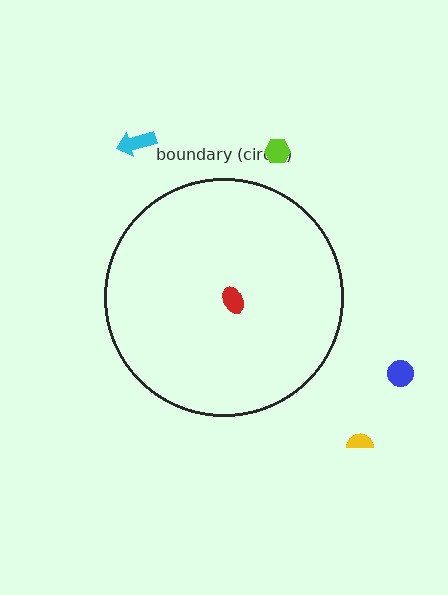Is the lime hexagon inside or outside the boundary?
Outside.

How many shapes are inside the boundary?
1 inside, 4 outside.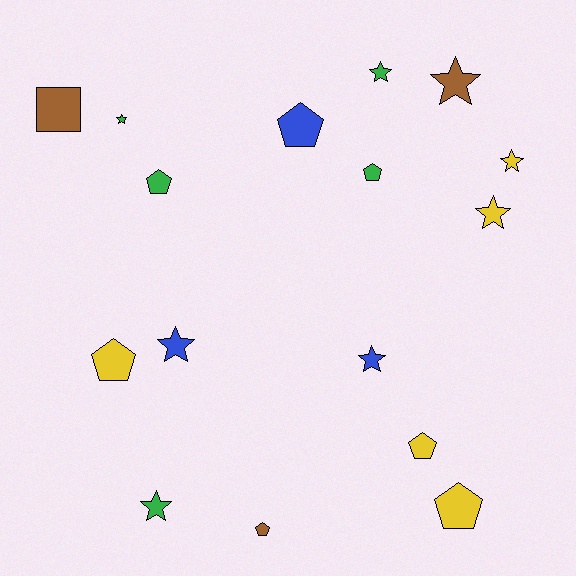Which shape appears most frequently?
Star, with 8 objects.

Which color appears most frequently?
Yellow, with 5 objects.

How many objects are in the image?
There are 16 objects.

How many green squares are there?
There are no green squares.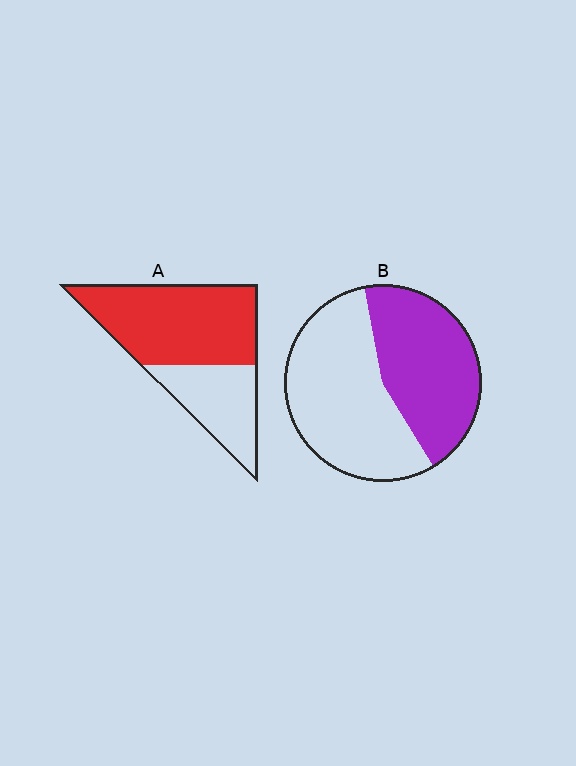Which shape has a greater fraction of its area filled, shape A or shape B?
Shape A.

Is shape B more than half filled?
No.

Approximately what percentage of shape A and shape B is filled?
A is approximately 65% and B is approximately 45%.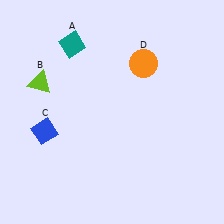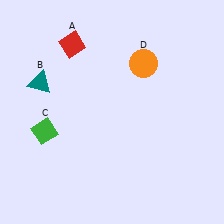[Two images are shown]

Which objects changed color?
A changed from teal to red. B changed from lime to teal. C changed from blue to green.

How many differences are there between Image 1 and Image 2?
There are 3 differences between the two images.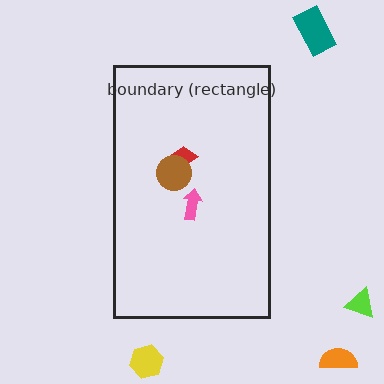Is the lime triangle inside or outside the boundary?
Outside.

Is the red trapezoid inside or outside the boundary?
Inside.